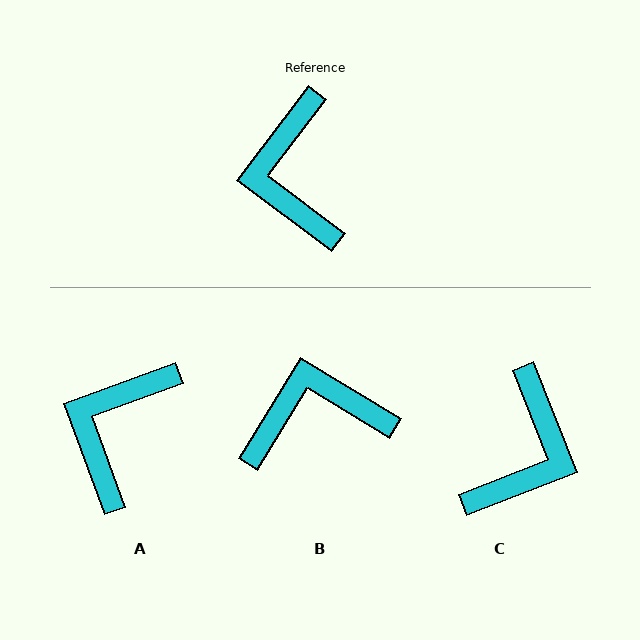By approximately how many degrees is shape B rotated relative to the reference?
Approximately 84 degrees clockwise.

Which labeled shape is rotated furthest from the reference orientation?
C, about 149 degrees away.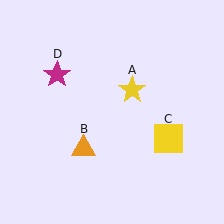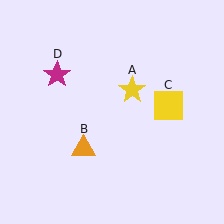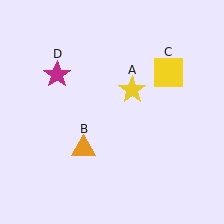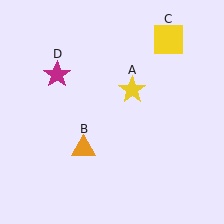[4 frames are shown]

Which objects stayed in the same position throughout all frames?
Yellow star (object A) and orange triangle (object B) and magenta star (object D) remained stationary.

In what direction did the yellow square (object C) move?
The yellow square (object C) moved up.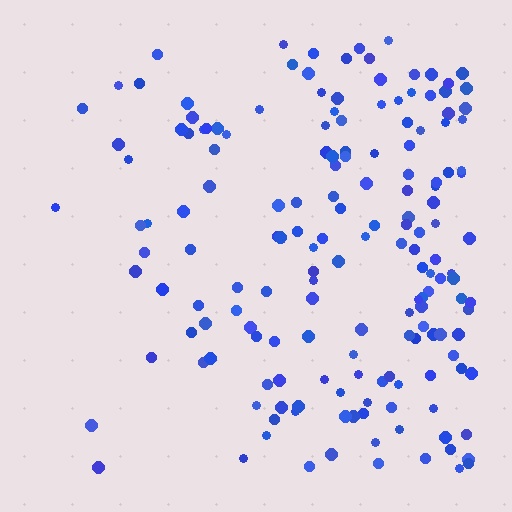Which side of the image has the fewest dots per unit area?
The left.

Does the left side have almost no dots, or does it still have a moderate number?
Still a moderate number, just noticeably fewer than the right.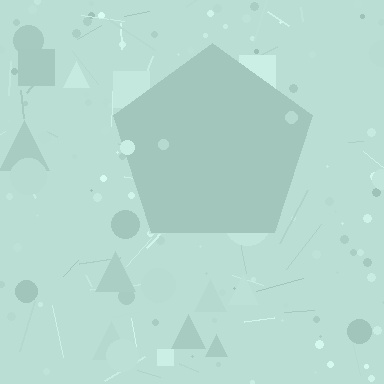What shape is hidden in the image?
A pentagon is hidden in the image.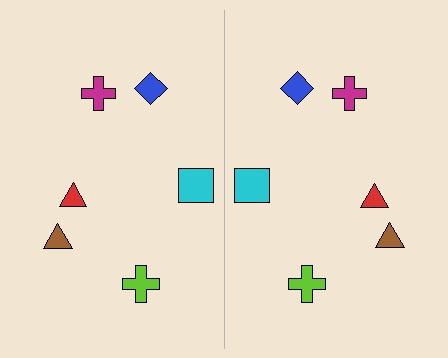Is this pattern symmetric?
Yes, this pattern has bilateral (reflection) symmetry.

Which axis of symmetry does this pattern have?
The pattern has a vertical axis of symmetry running through the center of the image.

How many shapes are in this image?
There are 12 shapes in this image.